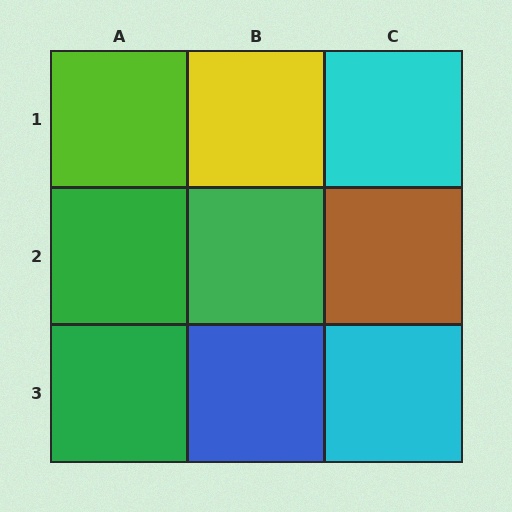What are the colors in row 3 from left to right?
Green, blue, cyan.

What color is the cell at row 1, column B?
Yellow.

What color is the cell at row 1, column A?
Lime.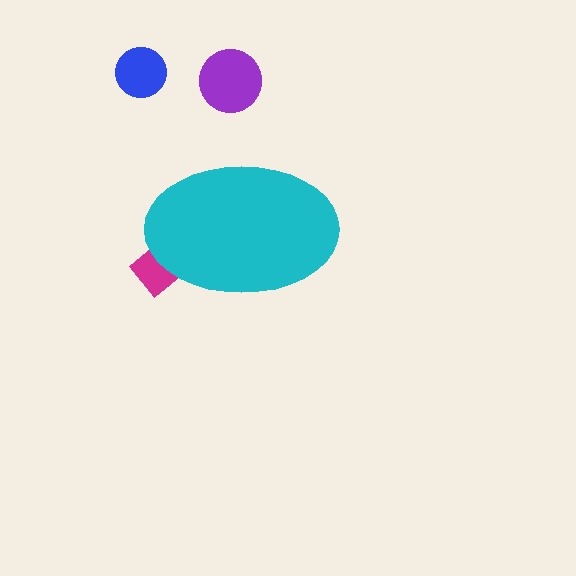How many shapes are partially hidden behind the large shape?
1 shape is partially hidden.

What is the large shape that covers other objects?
A cyan ellipse.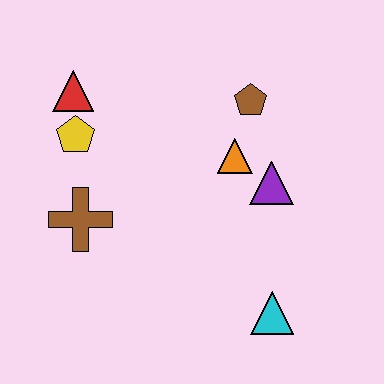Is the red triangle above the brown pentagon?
Yes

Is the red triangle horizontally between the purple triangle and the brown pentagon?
No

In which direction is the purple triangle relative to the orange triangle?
The purple triangle is to the right of the orange triangle.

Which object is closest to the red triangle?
The yellow pentagon is closest to the red triangle.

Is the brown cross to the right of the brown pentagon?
No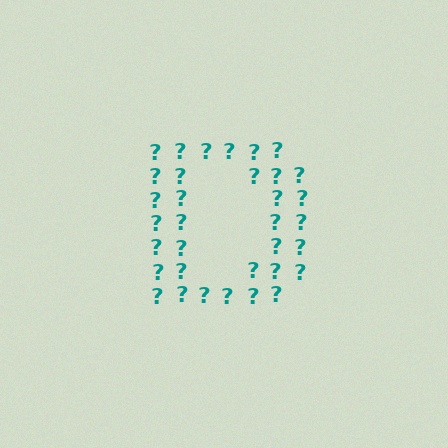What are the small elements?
The small elements are question marks.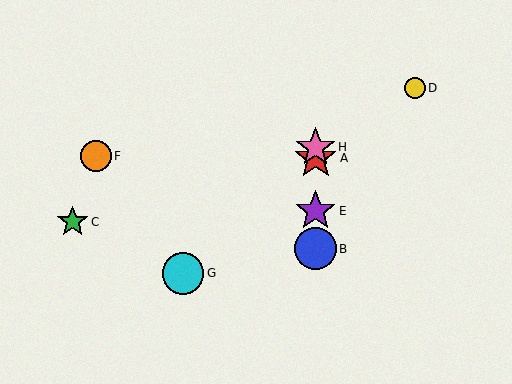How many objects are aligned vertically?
4 objects (A, B, E, H) are aligned vertically.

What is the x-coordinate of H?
Object H is at x≈316.